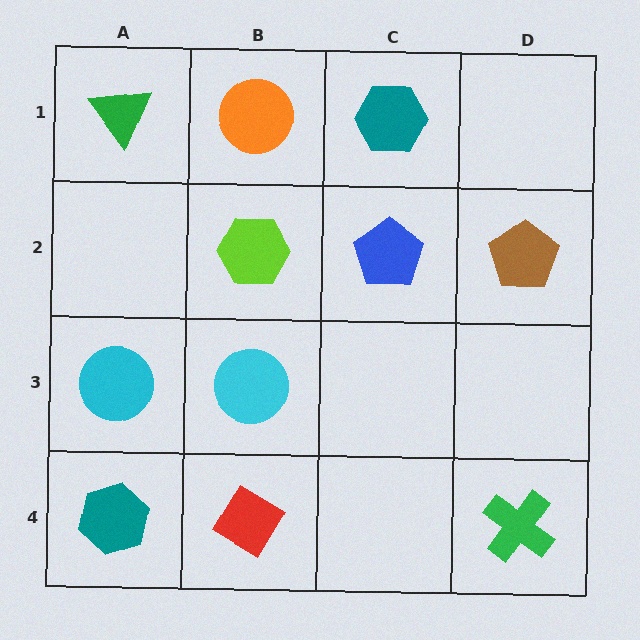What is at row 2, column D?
A brown pentagon.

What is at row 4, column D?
A green cross.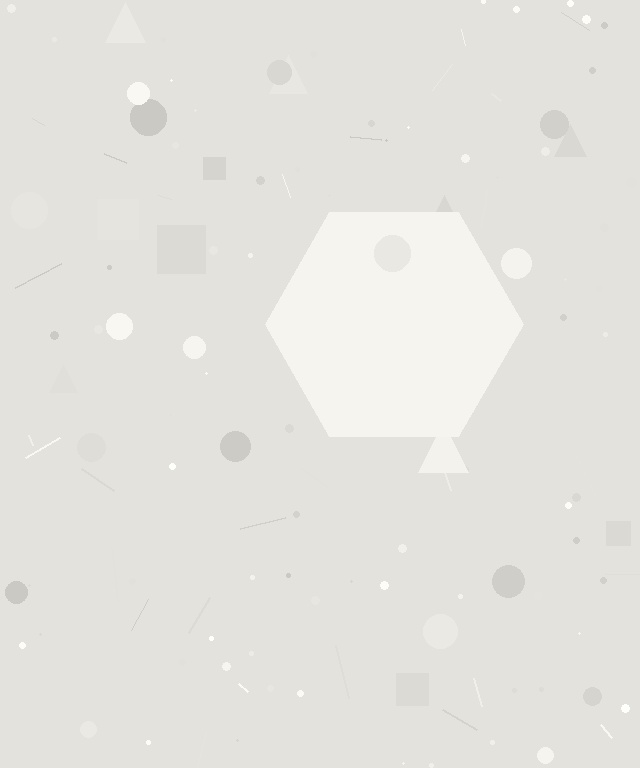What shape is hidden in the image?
A hexagon is hidden in the image.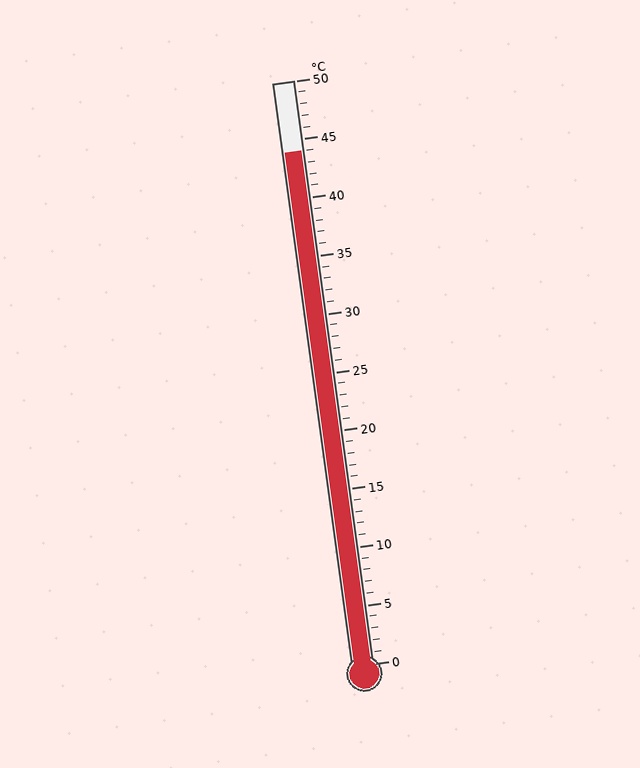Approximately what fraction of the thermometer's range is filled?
The thermometer is filled to approximately 90% of its range.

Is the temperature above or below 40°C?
The temperature is above 40°C.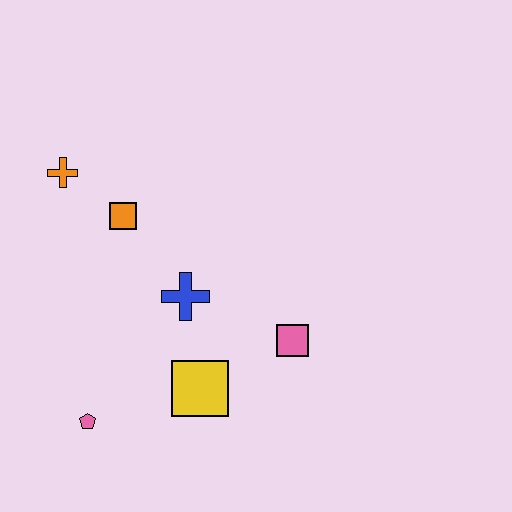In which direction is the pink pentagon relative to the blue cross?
The pink pentagon is below the blue cross.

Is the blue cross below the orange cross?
Yes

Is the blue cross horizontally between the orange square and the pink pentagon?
No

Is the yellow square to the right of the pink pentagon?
Yes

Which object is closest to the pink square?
The yellow square is closest to the pink square.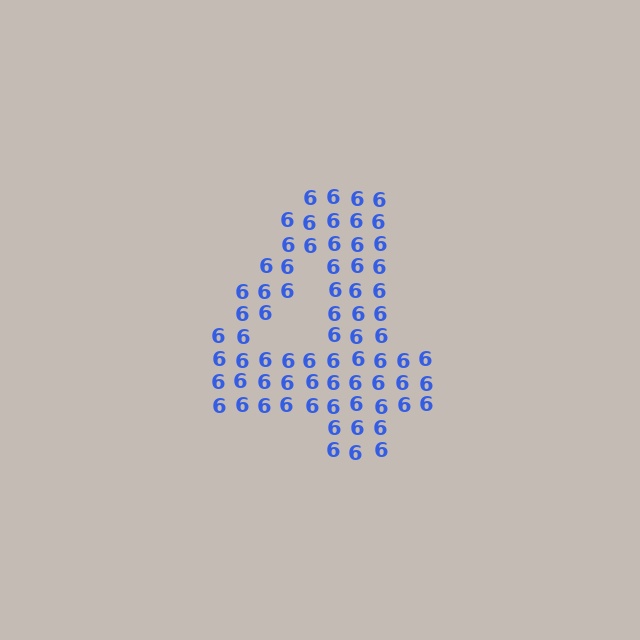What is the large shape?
The large shape is the digit 4.